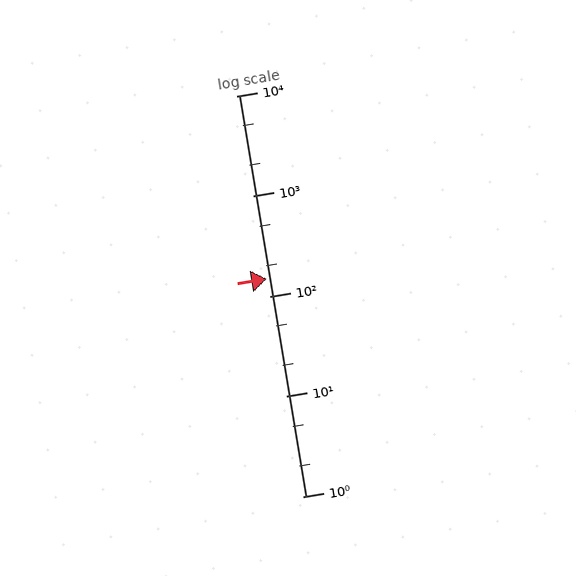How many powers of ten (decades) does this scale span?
The scale spans 4 decades, from 1 to 10000.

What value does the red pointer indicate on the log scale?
The pointer indicates approximately 150.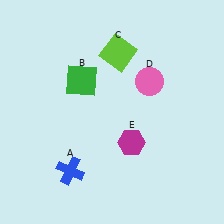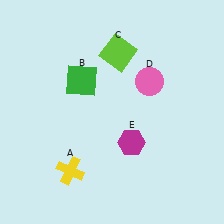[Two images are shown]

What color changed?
The cross (A) changed from blue in Image 1 to yellow in Image 2.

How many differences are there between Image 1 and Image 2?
There is 1 difference between the two images.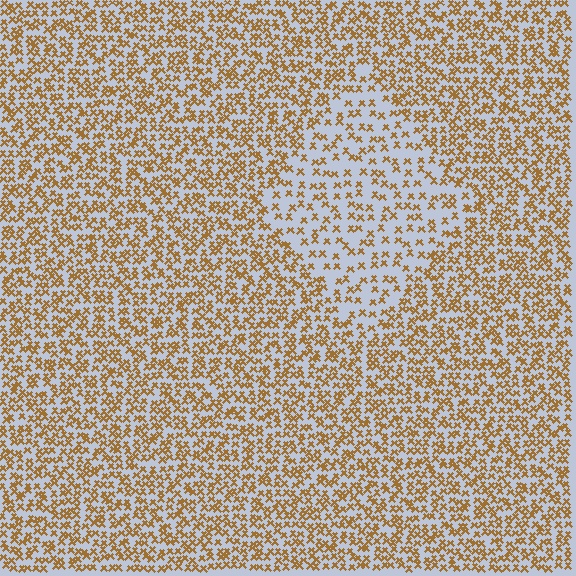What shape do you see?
I see a diamond.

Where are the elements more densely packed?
The elements are more densely packed outside the diamond boundary.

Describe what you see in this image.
The image contains small brown elements arranged at two different densities. A diamond-shaped region is visible where the elements are less densely packed than the surrounding area.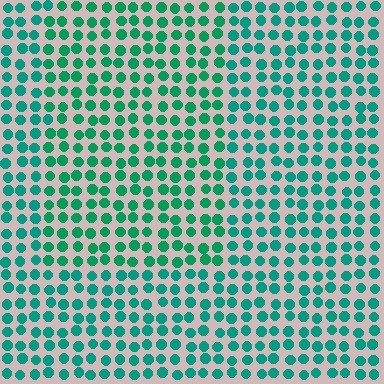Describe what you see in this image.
The image is filled with small teal elements in a uniform arrangement. A rectangle-shaped region is visible where the elements are tinted to a slightly different hue, forming a subtle color boundary.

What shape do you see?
I see a rectangle.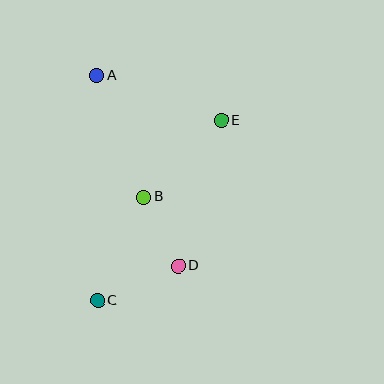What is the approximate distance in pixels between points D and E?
The distance between D and E is approximately 152 pixels.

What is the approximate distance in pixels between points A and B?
The distance between A and B is approximately 131 pixels.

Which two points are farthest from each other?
Points A and C are farthest from each other.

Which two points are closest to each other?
Points B and D are closest to each other.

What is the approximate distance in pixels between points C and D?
The distance between C and D is approximately 88 pixels.